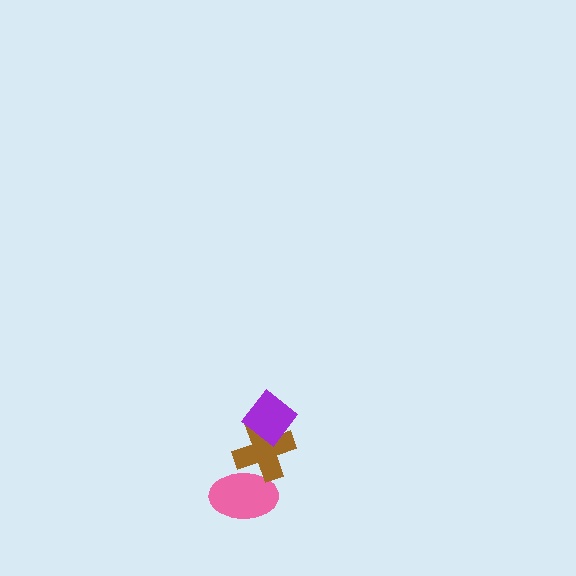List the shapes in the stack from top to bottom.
From top to bottom: the purple diamond, the brown cross, the pink ellipse.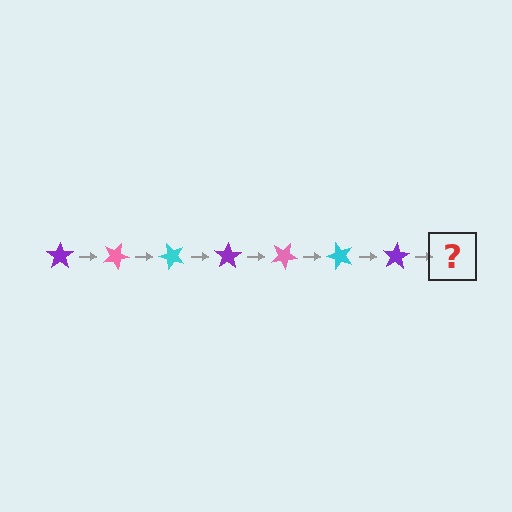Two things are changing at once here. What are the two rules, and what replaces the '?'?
The two rules are that it rotates 25 degrees each step and the color cycles through purple, pink, and cyan. The '?' should be a pink star, rotated 175 degrees from the start.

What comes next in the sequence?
The next element should be a pink star, rotated 175 degrees from the start.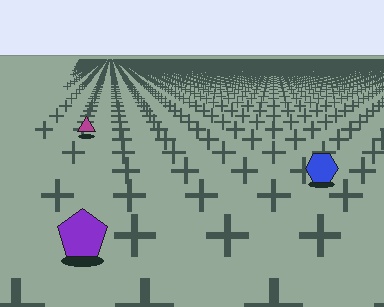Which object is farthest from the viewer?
The magenta triangle is farthest from the viewer. It appears smaller and the ground texture around it is denser.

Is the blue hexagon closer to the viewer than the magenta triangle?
Yes. The blue hexagon is closer — you can tell from the texture gradient: the ground texture is coarser near it.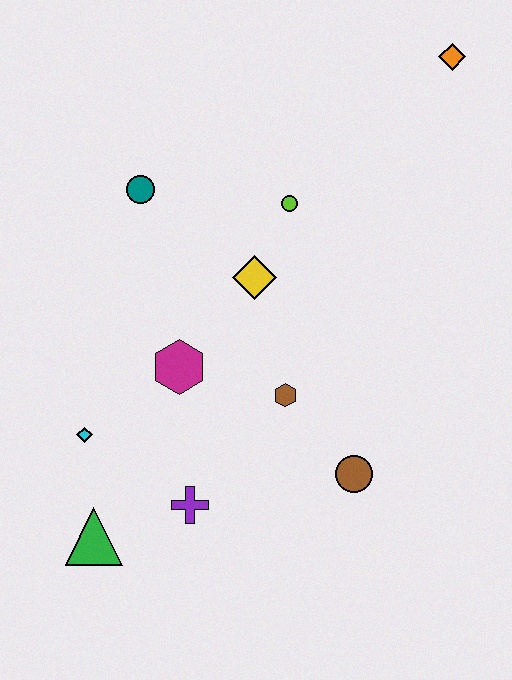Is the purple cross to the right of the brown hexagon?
No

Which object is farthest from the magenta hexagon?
The orange diamond is farthest from the magenta hexagon.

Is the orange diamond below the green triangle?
No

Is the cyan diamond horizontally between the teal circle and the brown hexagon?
No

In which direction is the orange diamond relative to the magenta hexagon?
The orange diamond is above the magenta hexagon.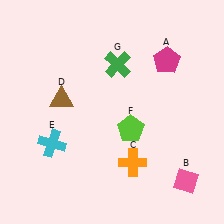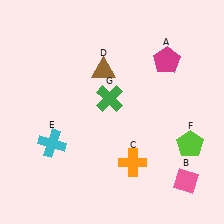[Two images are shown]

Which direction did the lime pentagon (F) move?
The lime pentagon (F) moved right.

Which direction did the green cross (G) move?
The green cross (G) moved down.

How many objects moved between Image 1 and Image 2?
3 objects moved between the two images.